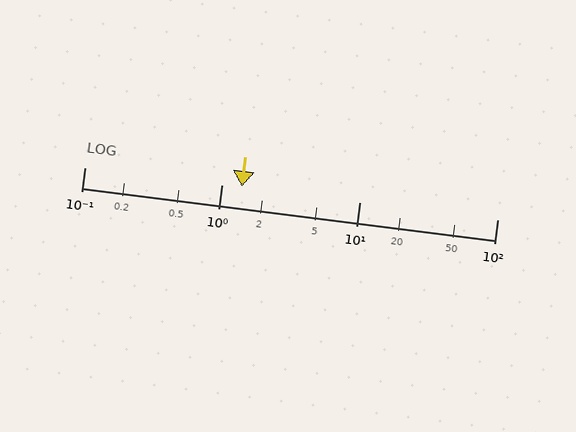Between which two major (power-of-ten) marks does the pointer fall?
The pointer is between 1 and 10.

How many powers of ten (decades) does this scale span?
The scale spans 3 decades, from 0.1 to 100.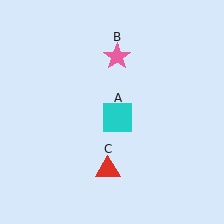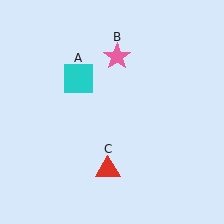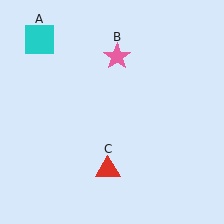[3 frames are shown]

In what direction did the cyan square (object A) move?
The cyan square (object A) moved up and to the left.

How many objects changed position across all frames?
1 object changed position: cyan square (object A).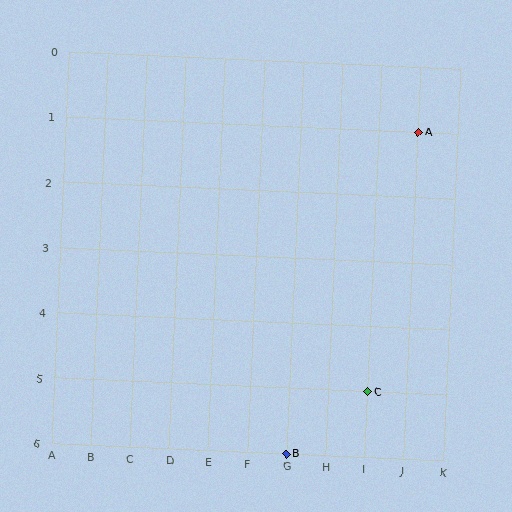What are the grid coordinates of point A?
Point A is at grid coordinates (J, 1).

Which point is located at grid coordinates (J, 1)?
Point A is at (J, 1).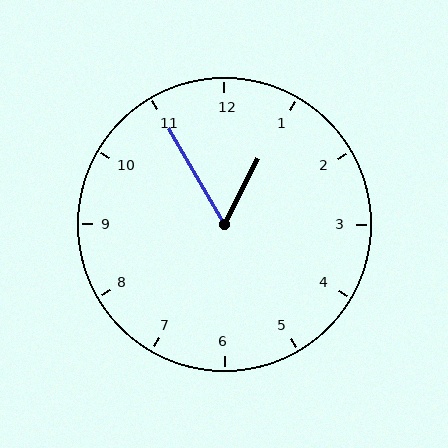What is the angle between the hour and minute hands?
Approximately 58 degrees.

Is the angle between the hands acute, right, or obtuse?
It is acute.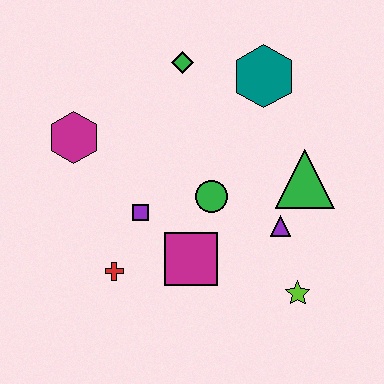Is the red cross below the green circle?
Yes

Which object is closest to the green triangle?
The purple triangle is closest to the green triangle.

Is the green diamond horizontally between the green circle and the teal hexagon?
No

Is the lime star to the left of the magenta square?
No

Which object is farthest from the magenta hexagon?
The lime star is farthest from the magenta hexagon.